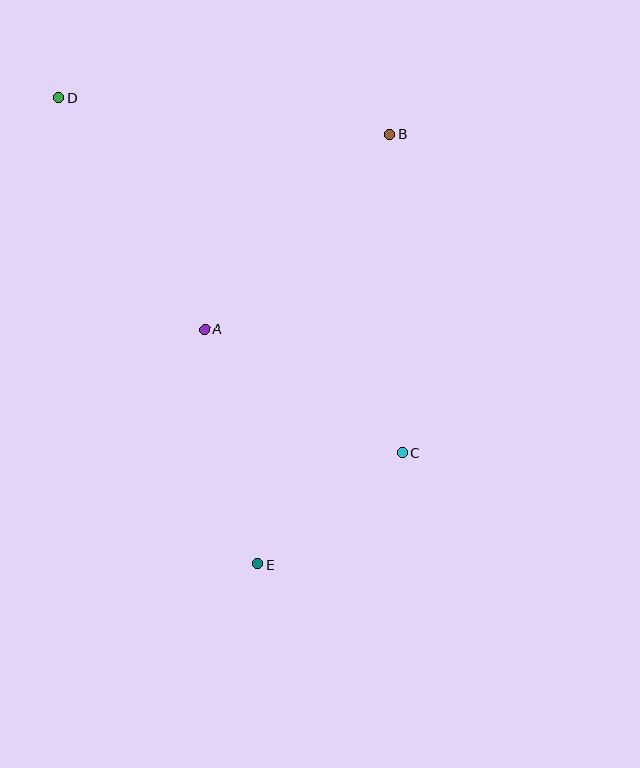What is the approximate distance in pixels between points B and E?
The distance between B and E is approximately 450 pixels.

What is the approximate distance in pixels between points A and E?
The distance between A and E is approximately 241 pixels.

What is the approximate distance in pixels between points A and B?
The distance between A and B is approximately 268 pixels.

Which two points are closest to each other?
Points C and E are closest to each other.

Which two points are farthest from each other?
Points D and E are farthest from each other.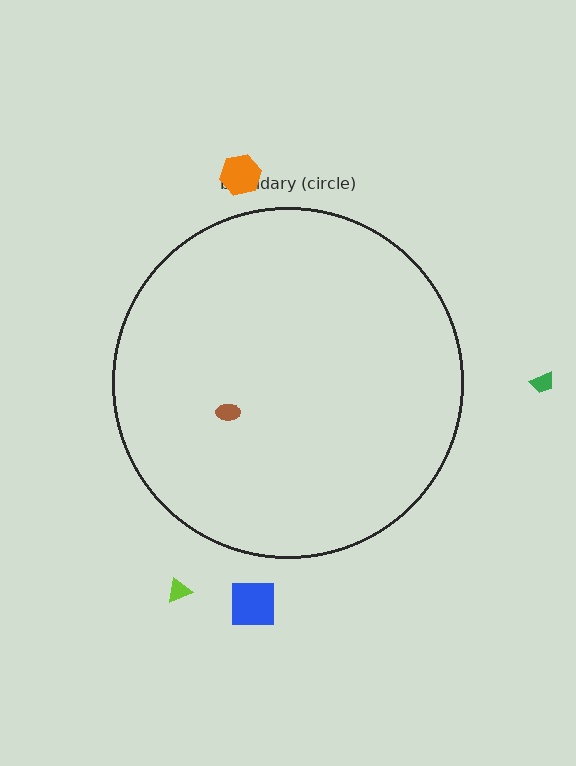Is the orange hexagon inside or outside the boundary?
Outside.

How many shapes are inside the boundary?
1 inside, 4 outside.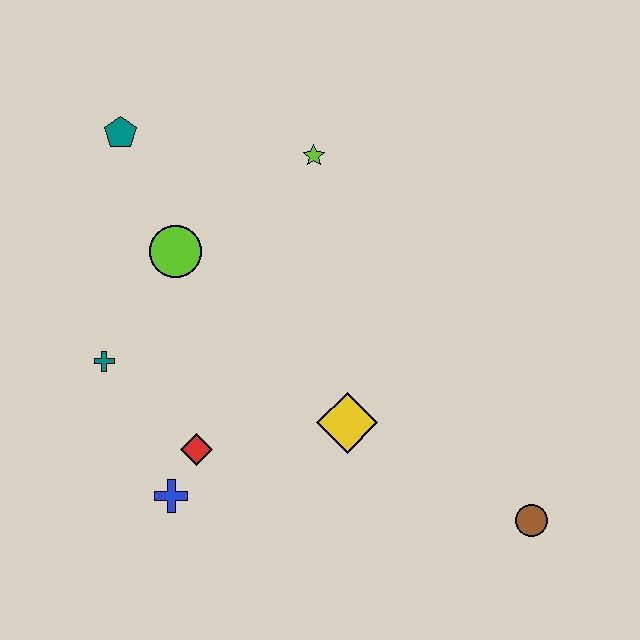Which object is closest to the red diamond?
The blue cross is closest to the red diamond.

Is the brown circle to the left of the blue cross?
No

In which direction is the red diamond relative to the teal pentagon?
The red diamond is below the teal pentagon.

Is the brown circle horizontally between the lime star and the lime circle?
No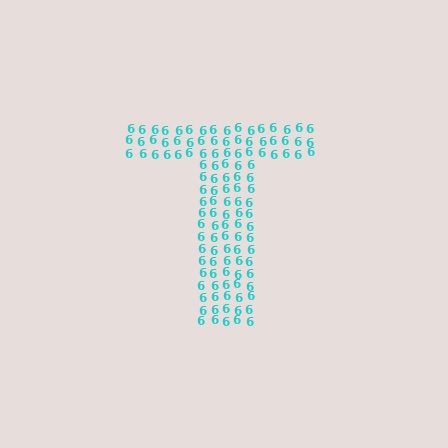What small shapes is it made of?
It is made of small digit 6's.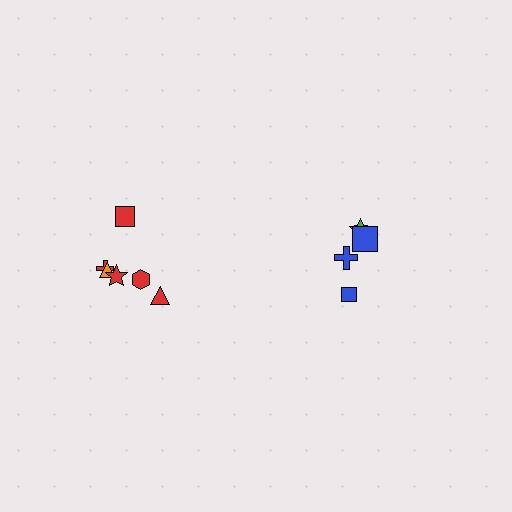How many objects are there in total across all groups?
There are 10 objects.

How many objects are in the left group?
There are 6 objects.